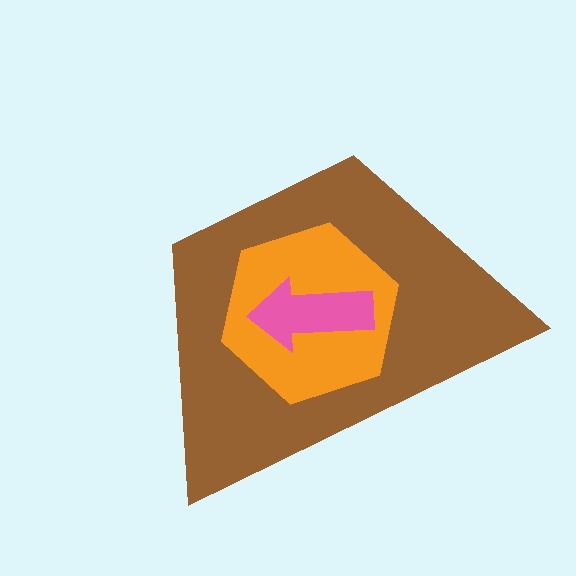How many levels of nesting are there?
3.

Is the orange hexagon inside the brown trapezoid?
Yes.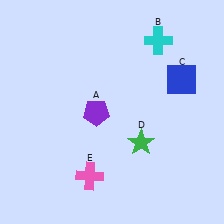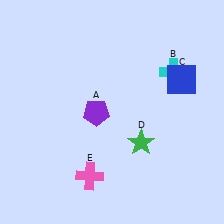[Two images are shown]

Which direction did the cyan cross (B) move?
The cyan cross (B) moved down.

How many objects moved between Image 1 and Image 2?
1 object moved between the two images.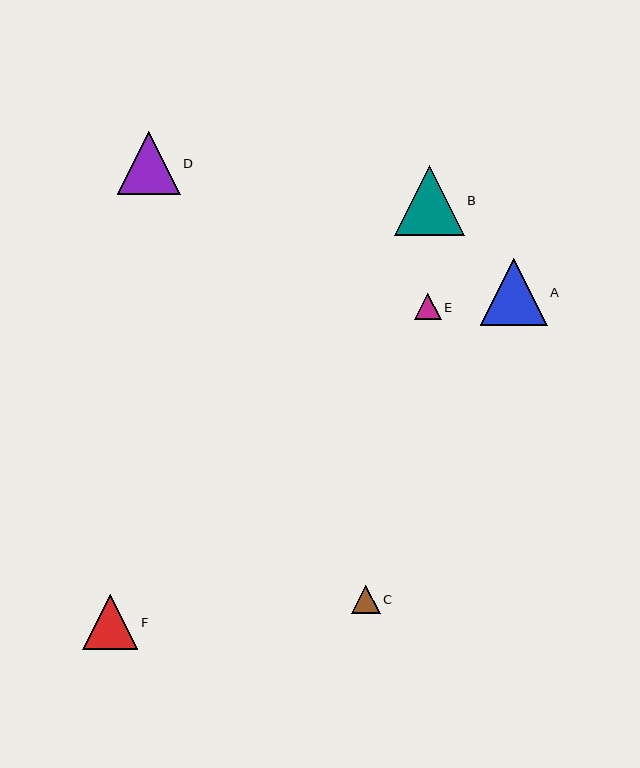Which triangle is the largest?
Triangle B is the largest with a size of approximately 70 pixels.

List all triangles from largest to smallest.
From largest to smallest: B, A, D, F, C, E.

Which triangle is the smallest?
Triangle E is the smallest with a size of approximately 27 pixels.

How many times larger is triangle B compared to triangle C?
Triangle B is approximately 2.5 times the size of triangle C.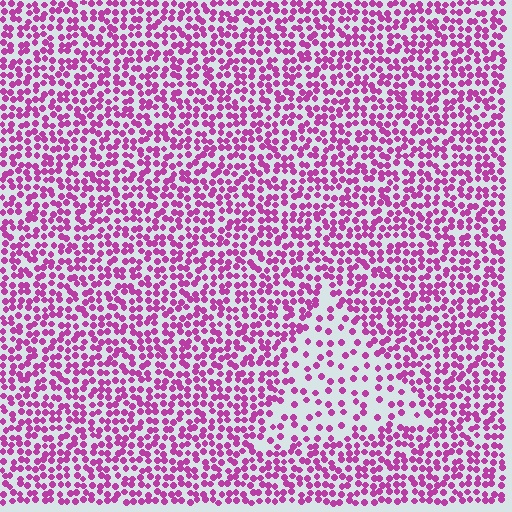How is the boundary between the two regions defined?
The boundary is defined by a change in element density (approximately 2.2x ratio). All elements are the same color, size, and shape.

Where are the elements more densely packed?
The elements are more densely packed outside the triangle boundary.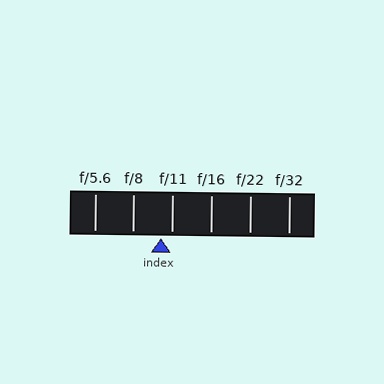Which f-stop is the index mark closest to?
The index mark is closest to f/11.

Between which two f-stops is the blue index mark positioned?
The index mark is between f/8 and f/11.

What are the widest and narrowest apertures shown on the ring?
The widest aperture shown is f/5.6 and the narrowest is f/32.